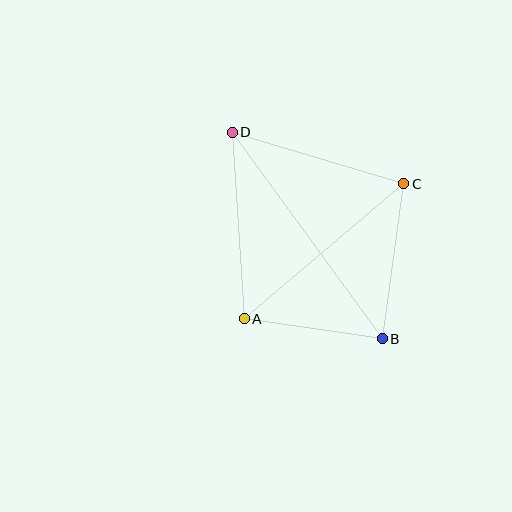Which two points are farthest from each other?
Points B and D are farthest from each other.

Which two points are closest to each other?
Points A and B are closest to each other.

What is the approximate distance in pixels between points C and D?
The distance between C and D is approximately 179 pixels.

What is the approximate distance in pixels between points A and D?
The distance between A and D is approximately 187 pixels.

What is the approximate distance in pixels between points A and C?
The distance between A and C is approximately 209 pixels.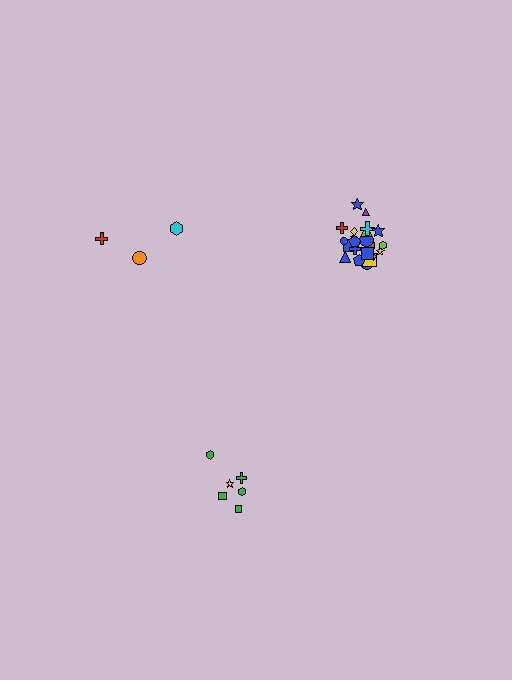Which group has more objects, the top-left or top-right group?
The top-right group.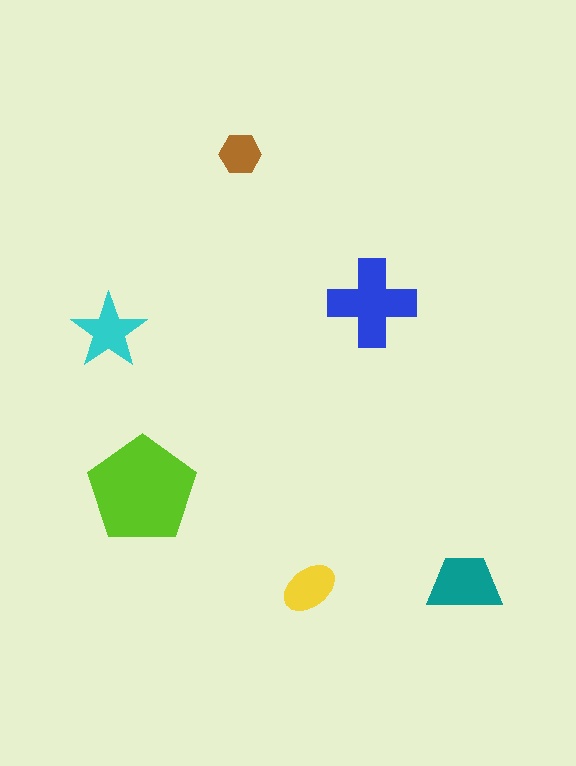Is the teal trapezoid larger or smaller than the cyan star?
Larger.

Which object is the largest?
The lime pentagon.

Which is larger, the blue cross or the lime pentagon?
The lime pentagon.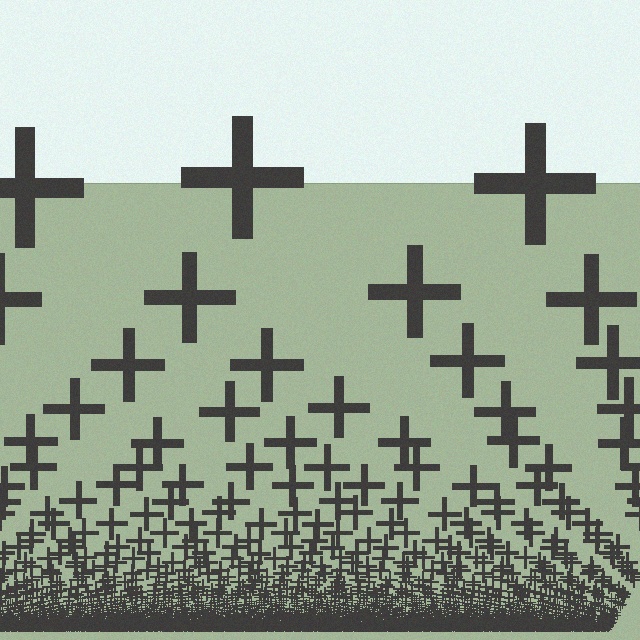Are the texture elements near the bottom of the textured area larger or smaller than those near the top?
Smaller. The gradient is inverted — elements near the bottom are smaller and denser.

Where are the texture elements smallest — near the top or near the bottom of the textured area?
Near the bottom.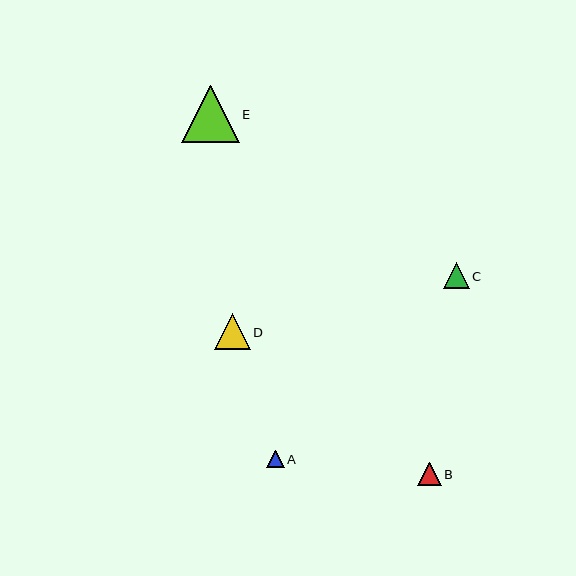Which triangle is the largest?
Triangle E is the largest with a size of approximately 58 pixels.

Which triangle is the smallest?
Triangle A is the smallest with a size of approximately 17 pixels.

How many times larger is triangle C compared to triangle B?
Triangle C is approximately 1.1 times the size of triangle B.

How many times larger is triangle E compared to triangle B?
Triangle E is approximately 2.5 times the size of triangle B.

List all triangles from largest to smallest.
From largest to smallest: E, D, C, B, A.